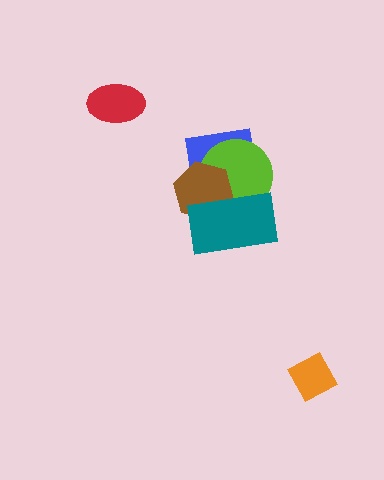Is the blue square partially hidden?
Yes, it is partially covered by another shape.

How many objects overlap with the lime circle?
3 objects overlap with the lime circle.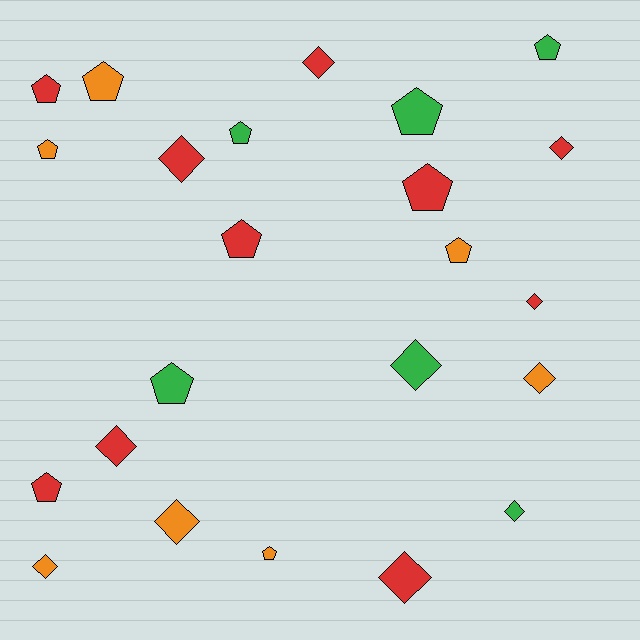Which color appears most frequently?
Red, with 10 objects.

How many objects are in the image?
There are 23 objects.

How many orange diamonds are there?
There are 3 orange diamonds.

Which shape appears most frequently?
Pentagon, with 12 objects.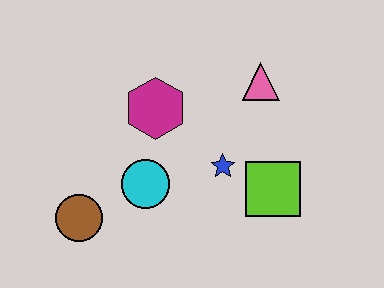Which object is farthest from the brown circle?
The pink triangle is farthest from the brown circle.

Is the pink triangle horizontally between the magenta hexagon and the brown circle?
No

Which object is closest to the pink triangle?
The blue star is closest to the pink triangle.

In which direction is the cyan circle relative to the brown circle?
The cyan circle is to the right of the brown circle.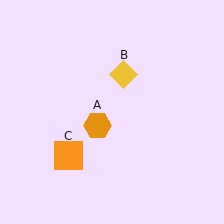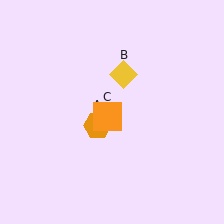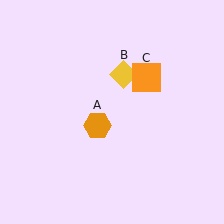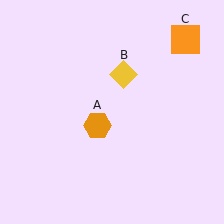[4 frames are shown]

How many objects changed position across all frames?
1 object changed position: orange square (object C).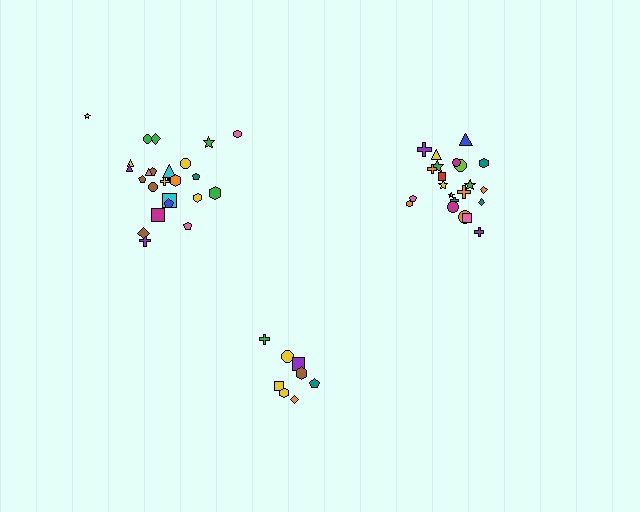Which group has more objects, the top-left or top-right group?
The top-left group.